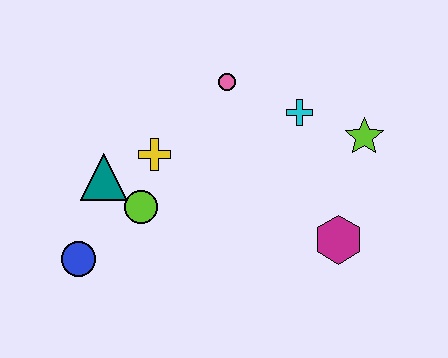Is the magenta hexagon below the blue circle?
No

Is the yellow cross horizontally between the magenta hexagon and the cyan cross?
No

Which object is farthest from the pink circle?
The blue circle is farthest from the pink circle.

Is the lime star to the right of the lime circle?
Yes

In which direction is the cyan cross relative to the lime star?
The cyan cross is to the left of the lime star.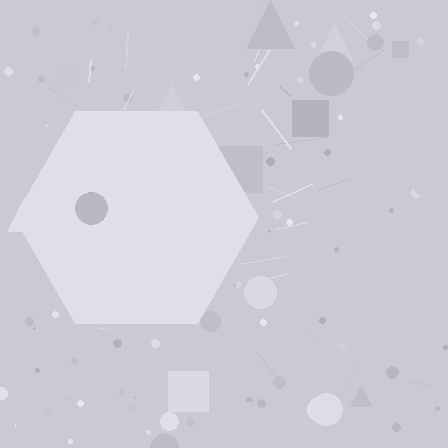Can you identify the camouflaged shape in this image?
The camouflaged shape is a hexagon.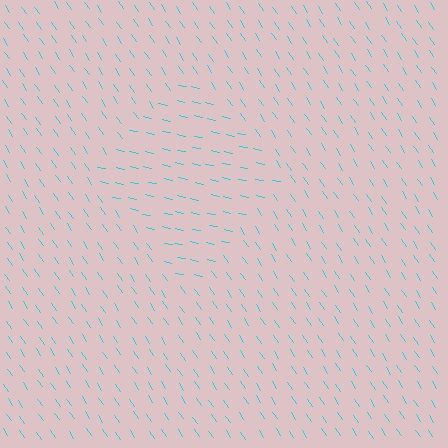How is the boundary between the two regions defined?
The boundary is defined purely by a change in line orientation (approximately 45 degrees difference). All lines are the same color and thickness.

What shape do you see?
I see a diamond.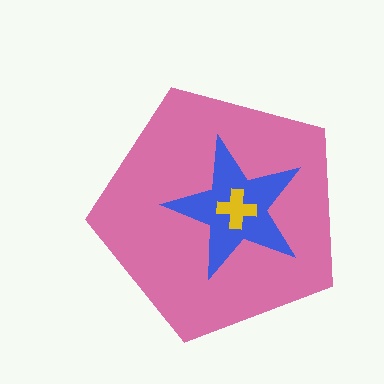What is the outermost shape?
The pink pentagon.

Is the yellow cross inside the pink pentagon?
Yes.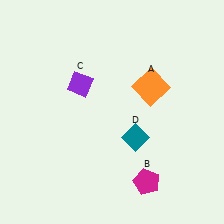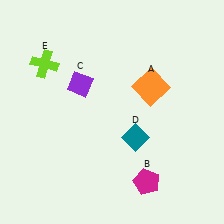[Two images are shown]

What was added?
A lime cross (E) was added in Image 2.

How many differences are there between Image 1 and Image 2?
There is 1 difference between the two images.